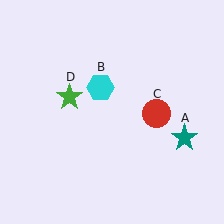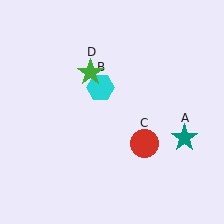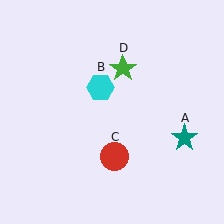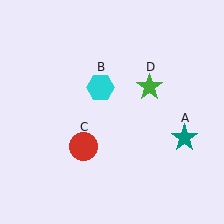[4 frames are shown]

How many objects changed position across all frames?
2 objects changed position: red circle (object C), green star (object D).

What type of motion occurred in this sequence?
The red circle (object C), green star (object D) rotated clockwise around the center of the scene.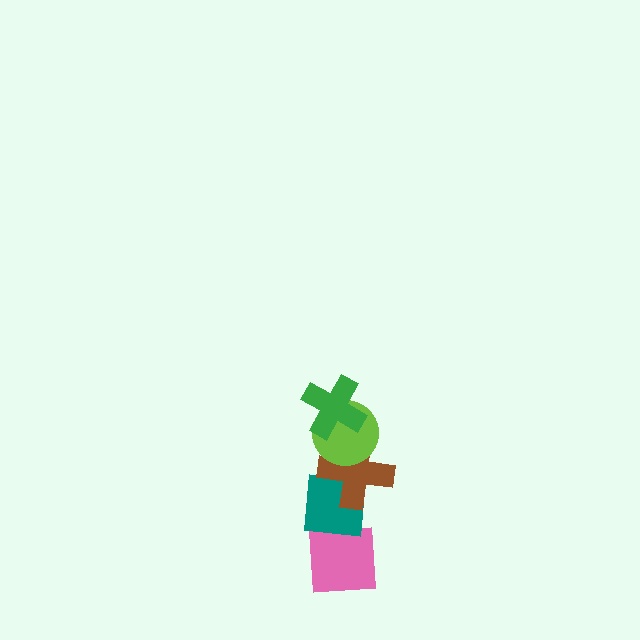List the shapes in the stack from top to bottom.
From top to bottom: the green cross, the lime circle, the brown cross, the teal square, the pink square.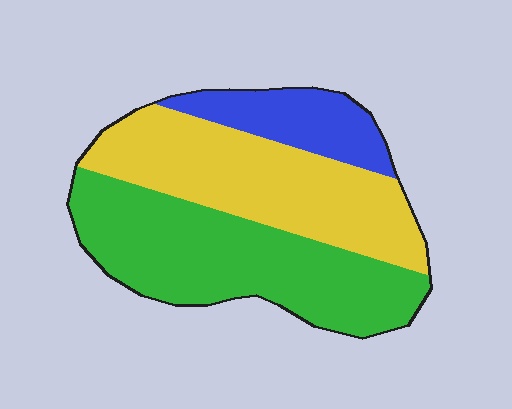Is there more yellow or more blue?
Yellow.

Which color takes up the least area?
Blue, at roughly 15%.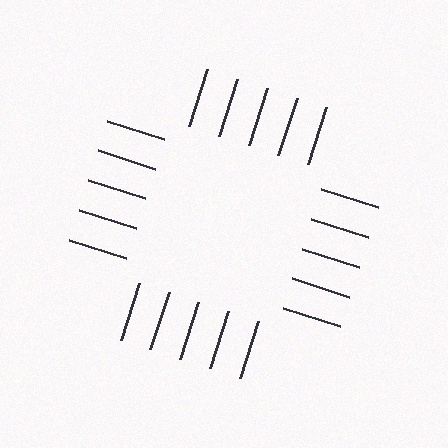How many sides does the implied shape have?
4 sides — the line-ends trace a square.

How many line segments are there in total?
20 — 5 along each of the 4 edges.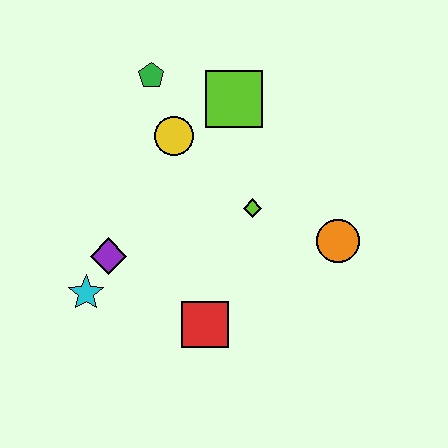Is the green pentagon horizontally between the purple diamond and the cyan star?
No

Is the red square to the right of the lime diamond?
No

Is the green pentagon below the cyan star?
No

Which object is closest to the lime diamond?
The orange circle is closest to the lime diamond.